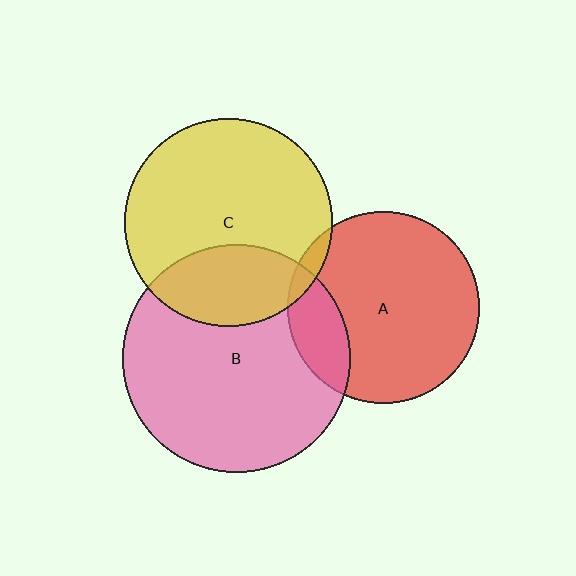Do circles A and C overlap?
Yes.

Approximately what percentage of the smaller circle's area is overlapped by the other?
Approximately 5%.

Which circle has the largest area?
Circle B (pink).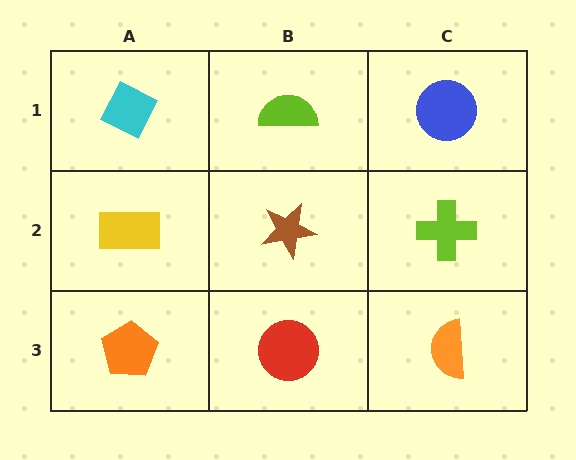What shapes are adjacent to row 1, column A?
A yellow rectangle (row 2, column A), a lime semicircle (row 1, column B).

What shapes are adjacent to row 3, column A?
A yellow rectangle (row 2, column A), a red circle (row 3, column B).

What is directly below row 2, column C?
An orange semicircle.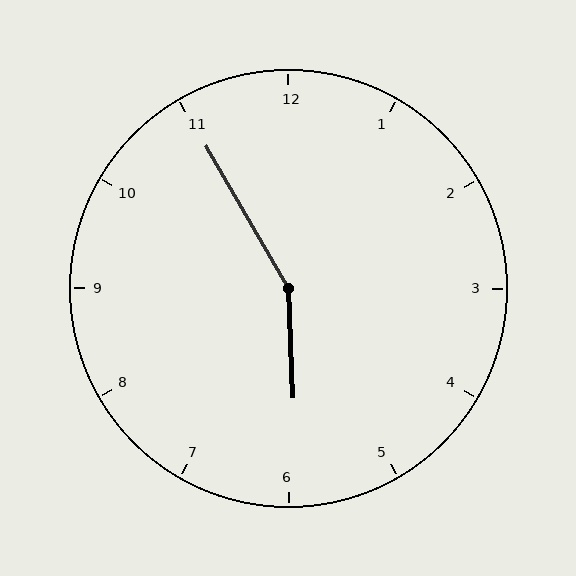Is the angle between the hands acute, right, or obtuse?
It is obtuse.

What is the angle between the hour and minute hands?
Approximately 152 degrees.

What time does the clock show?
5:55.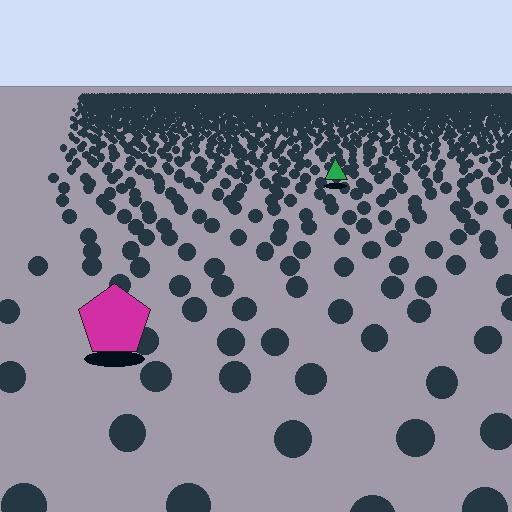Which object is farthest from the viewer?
The green triangle is farthest from the viewer. It appears smaller and the ground texture around it is denser.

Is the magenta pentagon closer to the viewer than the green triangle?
Yes. The magenta pentagon is closer — you can tell from the texture gradient: the ground texture is coarser near it.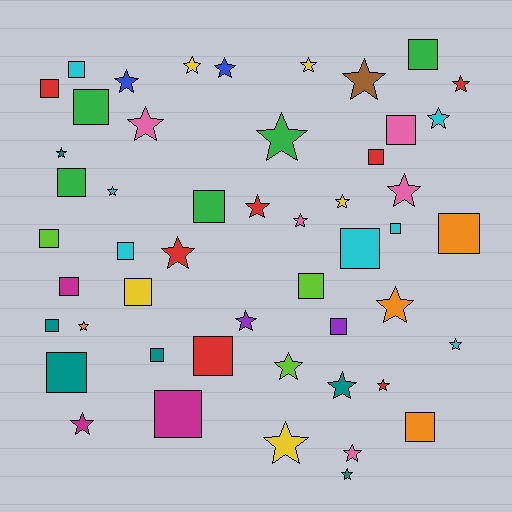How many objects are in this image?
There are 50 objects.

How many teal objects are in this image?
There are 6 teal objects.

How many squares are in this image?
There are 23 squares.